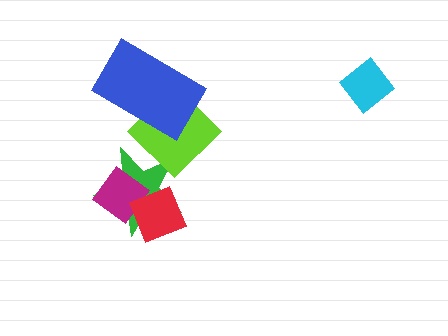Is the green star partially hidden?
Yes, it is partially covered by another shape.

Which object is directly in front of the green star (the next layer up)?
The magenta diamond is directly in front of the green star.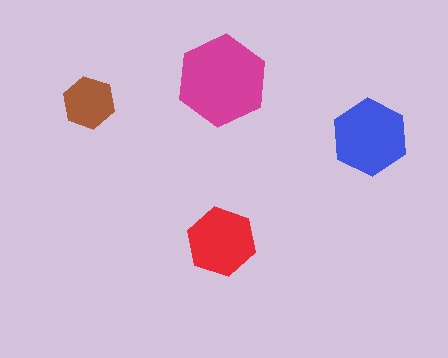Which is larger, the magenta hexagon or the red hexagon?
The magenta one.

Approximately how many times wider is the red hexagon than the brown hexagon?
About 1.5 times wider.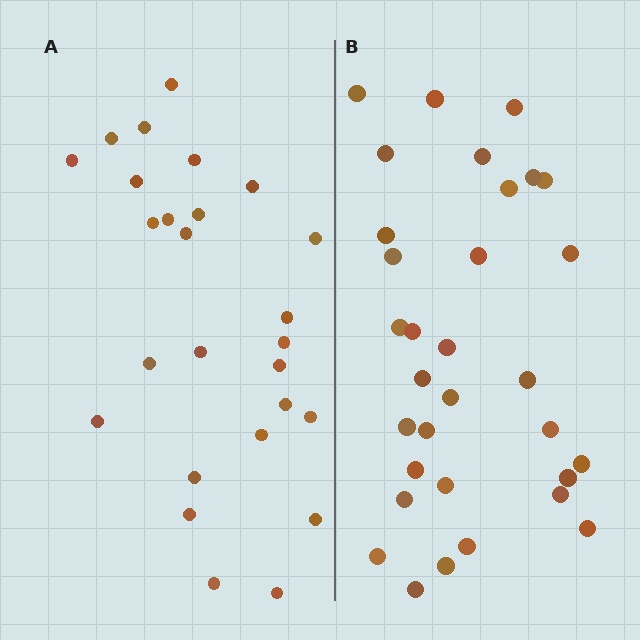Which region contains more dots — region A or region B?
Region B (the right region) has more dots.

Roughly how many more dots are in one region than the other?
Region B has about 6 more dots than region A.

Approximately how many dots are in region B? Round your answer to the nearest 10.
About 30 dots. (The exact count is 32, which rounds to 30.)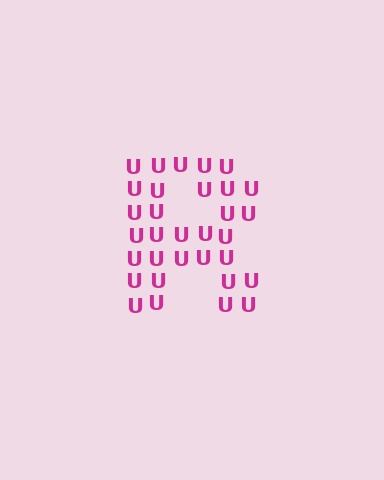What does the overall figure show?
The overall figure shows the letter R.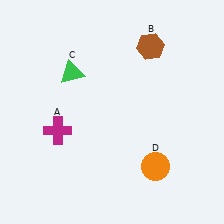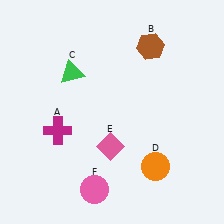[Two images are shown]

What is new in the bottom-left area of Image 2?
A pink circle (F) was added in the bottom-left area of Image 2.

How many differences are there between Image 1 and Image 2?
There are 2 differences between the two images.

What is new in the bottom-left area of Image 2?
A pink diamond (E) was added in the bottom-left area of Image 2.